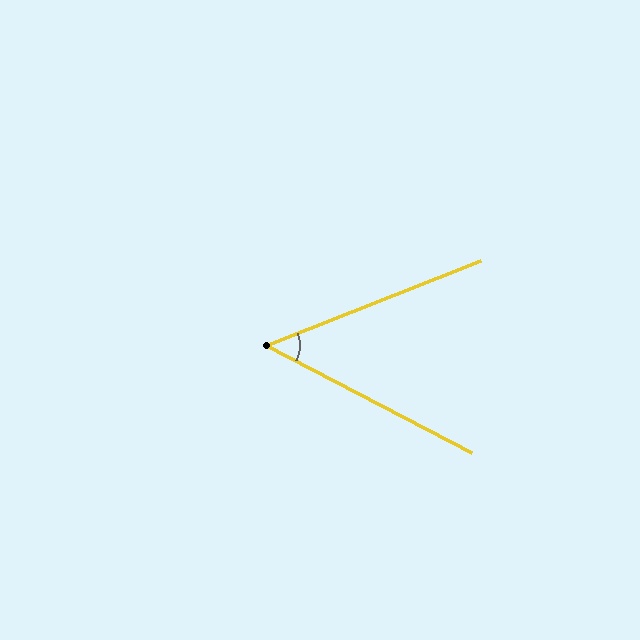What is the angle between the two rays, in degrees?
Approximately 49 degrees.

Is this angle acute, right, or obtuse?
It is acute.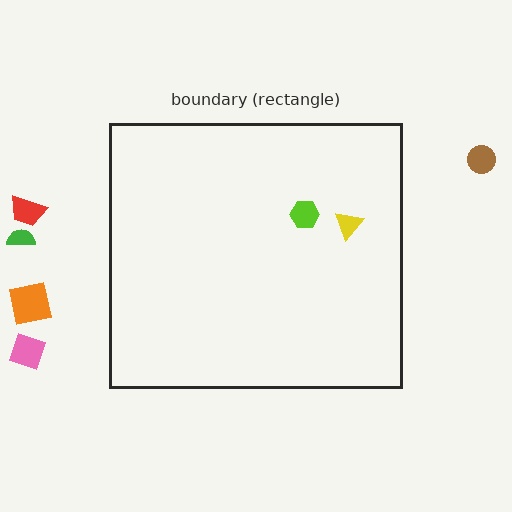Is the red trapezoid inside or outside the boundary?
Outside.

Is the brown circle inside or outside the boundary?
Outside.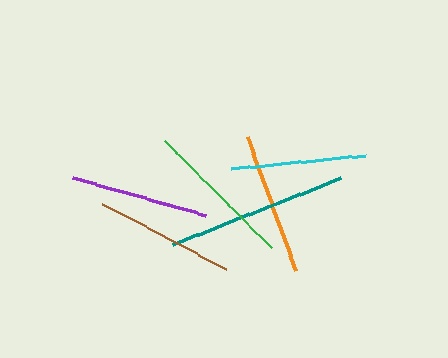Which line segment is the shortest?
The cyan line is the shortest at approximately 135 pixels.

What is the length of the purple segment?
The purple segment is approximately 138 pixels long.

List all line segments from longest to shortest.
From longest to shortest: teal, green, orange, brown, purple, cyan.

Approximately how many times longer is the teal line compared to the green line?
The teal line is approximately 1.2 times the length of the green line.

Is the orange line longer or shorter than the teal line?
The teal line is longer than the orange line.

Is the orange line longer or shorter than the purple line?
The orange line is longer than the purple line.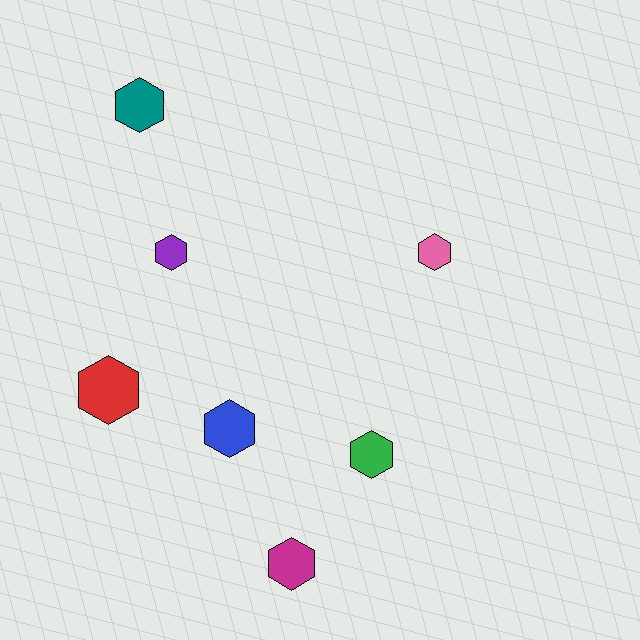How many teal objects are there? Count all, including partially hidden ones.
There is 1 teal object.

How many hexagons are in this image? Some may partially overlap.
There are 7 hexagons.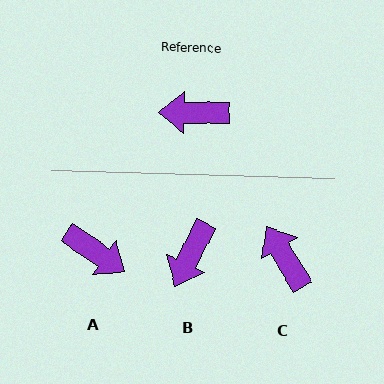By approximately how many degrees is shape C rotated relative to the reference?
Approximately 59 degrees clockwise.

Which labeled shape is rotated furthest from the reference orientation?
A, about 146 degrees away.